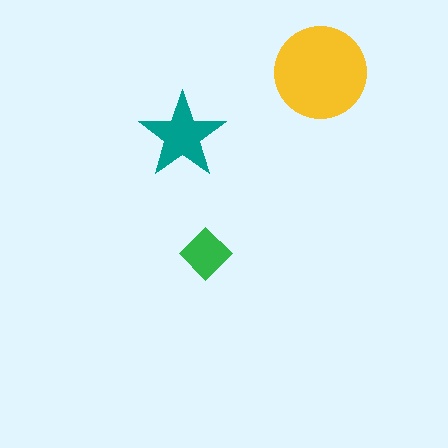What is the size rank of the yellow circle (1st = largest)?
1st.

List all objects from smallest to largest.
The green diamond, the teal star, the yellow circle.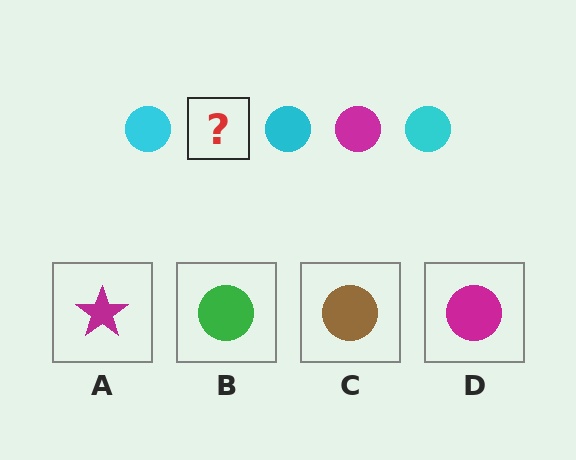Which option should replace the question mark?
Option D.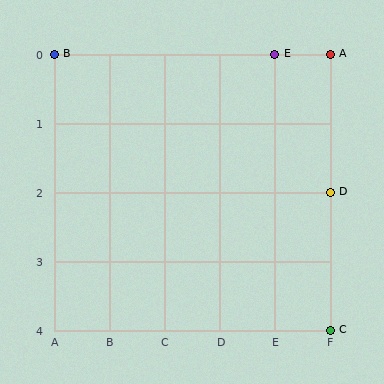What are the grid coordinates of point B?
Point B is at grid coordinates (A, 0).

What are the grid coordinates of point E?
Point E is at grid coordinates (E, 0).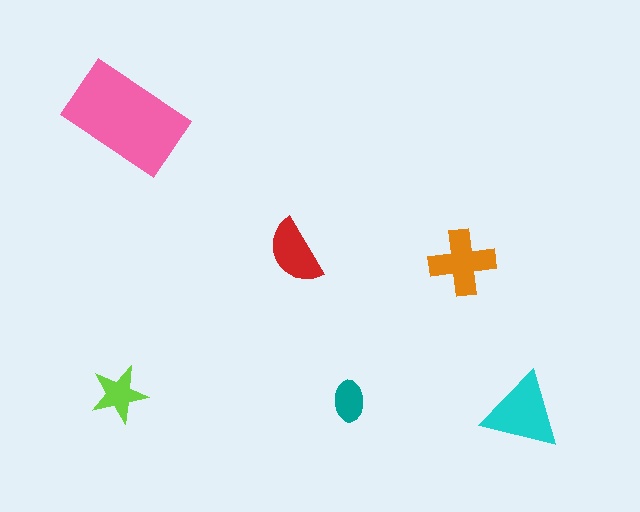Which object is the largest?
The pink rectangle.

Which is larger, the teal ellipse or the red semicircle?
The red semicircle.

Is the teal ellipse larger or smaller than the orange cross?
Smaller.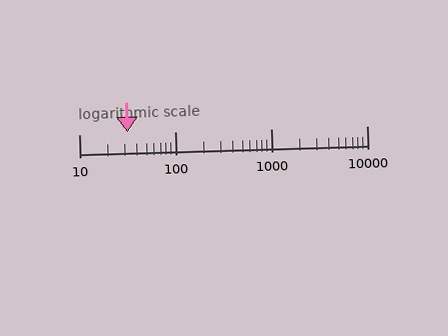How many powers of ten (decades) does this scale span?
The scale spans 3 decades, from 10 to 10000.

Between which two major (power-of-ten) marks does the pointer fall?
The pointer is between 10 and 100.